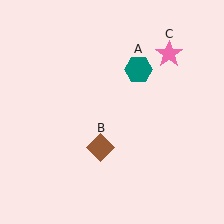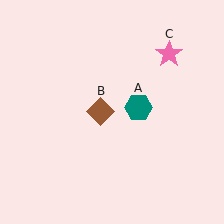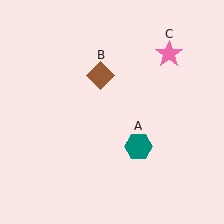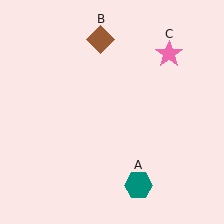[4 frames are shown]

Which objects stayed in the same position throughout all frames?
Pink star (object C) remained stationary.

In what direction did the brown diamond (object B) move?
The brown diamond (object B) moved up.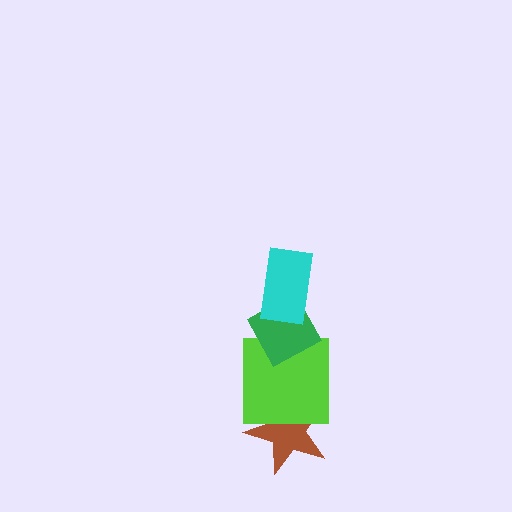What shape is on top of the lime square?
The green diamond is on top of the lime square.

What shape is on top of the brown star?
The lime square is on top of the brown star.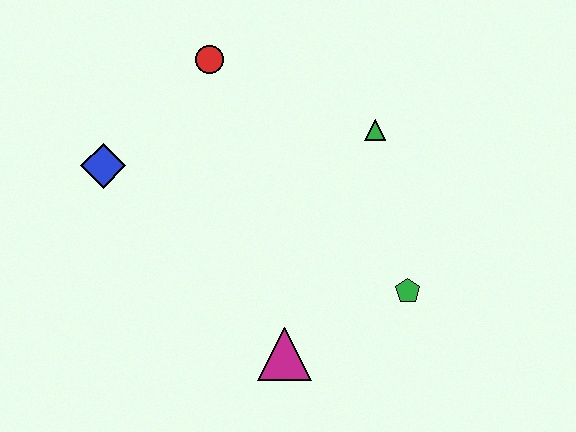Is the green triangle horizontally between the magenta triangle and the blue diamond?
No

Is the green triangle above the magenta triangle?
Yes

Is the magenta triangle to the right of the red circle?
Yes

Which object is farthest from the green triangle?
The blue diamond is farthest from the green triangle.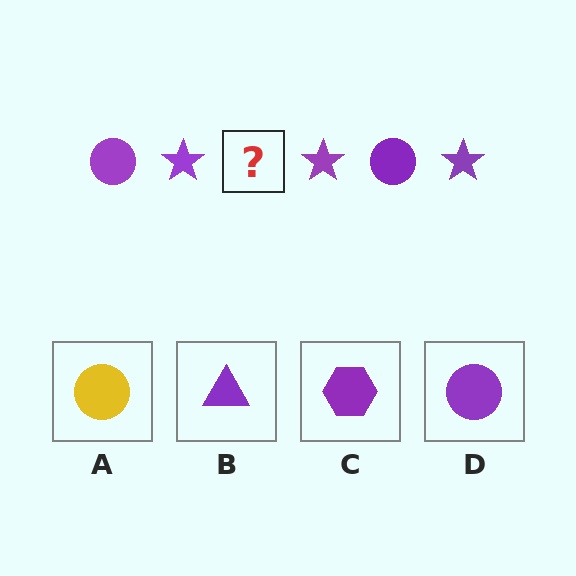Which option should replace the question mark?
Option D.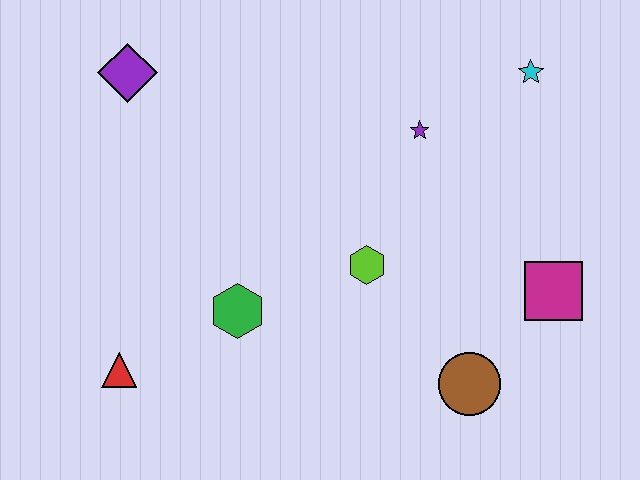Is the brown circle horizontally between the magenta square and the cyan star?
No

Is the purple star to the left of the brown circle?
Yes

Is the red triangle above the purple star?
No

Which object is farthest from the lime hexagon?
The purple diamond is farthest from the lime hexagon.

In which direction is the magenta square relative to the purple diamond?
The magenta square is to the right of the purple diamond.